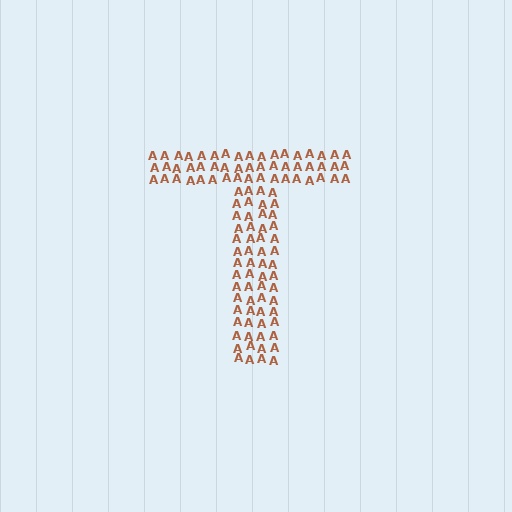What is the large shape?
The large shape is the letter T.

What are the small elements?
The small elements are letter A's.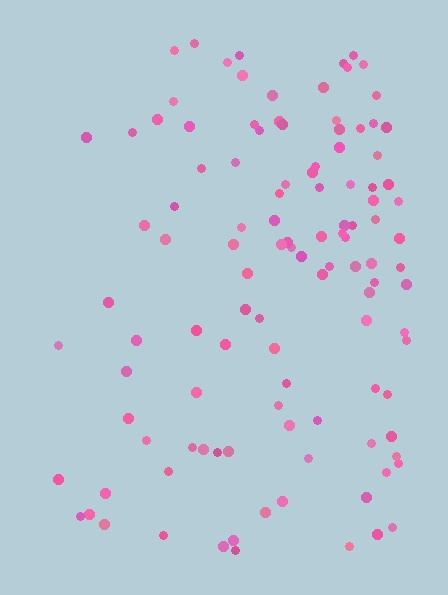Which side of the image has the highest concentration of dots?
The right.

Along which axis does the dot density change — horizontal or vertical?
Horizontal.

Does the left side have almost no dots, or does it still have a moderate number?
Still a moderate number, just noticeably fewer than the right.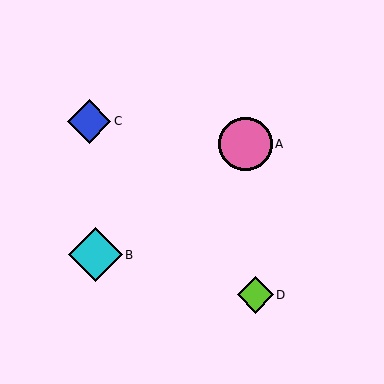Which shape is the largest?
The cyan diamond (labeled B) is the largest.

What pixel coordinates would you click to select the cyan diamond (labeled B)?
Click at (95, 255) to select the cyan diamond B.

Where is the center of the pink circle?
The center of the pink circle is at (245, 144).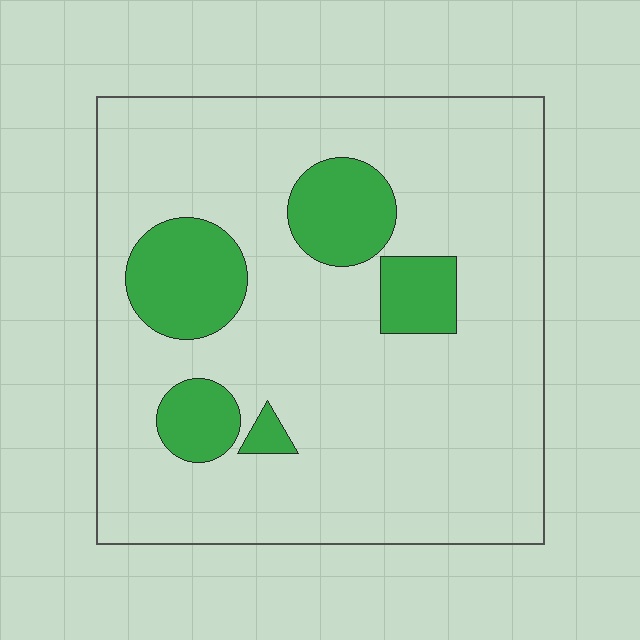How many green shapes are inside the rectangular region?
5.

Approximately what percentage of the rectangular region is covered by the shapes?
Approximately 15%.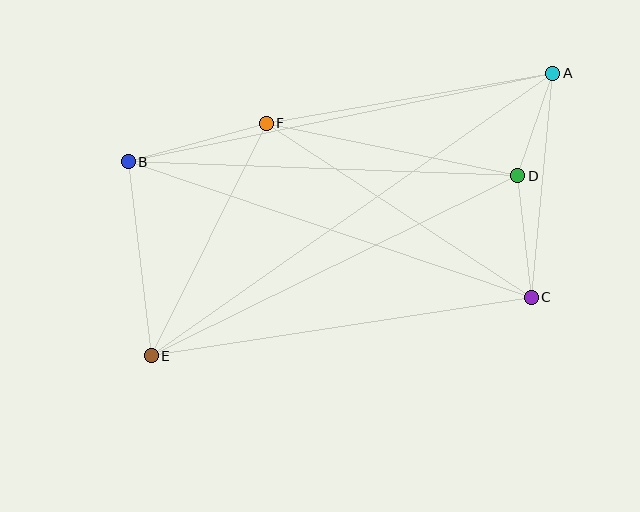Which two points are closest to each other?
Points A and D are closest to each other.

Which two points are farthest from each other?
Points A and E are farthest from each other.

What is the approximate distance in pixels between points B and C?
The distance between B and C is approximately 425 pixels.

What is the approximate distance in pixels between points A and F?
The distance between A and F is approximately 291 pixels.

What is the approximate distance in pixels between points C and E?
The distance between C and E is approximately 384 pixels.